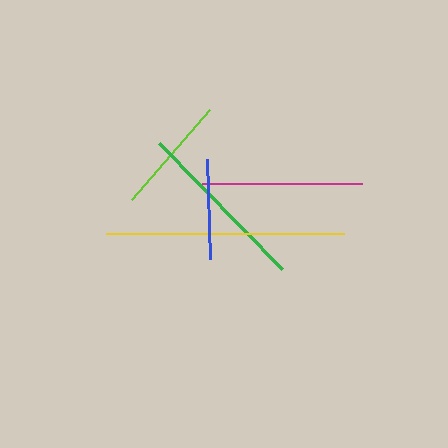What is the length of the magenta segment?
The magenta segment is approximately 160 pixels long.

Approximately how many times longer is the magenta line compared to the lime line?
The magenta line is approximately 1.3 times the length of the lime line.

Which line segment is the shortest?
The blue line is the shortest at approximately 99 pixels.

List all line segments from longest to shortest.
From longest to shortest: yellow, green, magenta, lime, blue.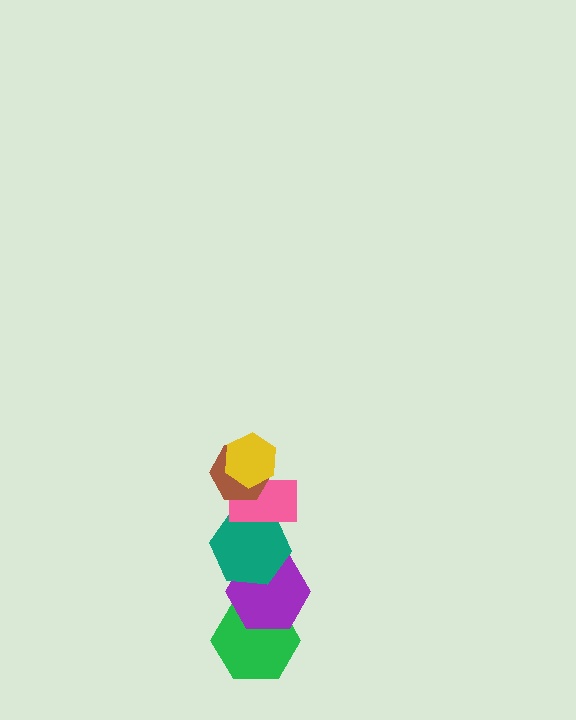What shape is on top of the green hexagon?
The purple hexagon is on top of the green hexagon.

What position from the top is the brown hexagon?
The brown hexagon is 2nd from the top.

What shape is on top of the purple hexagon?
The teal hexagon is on top of the purple hexagon.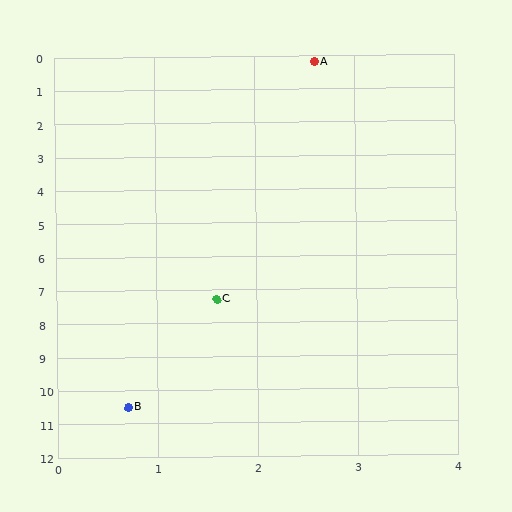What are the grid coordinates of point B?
Point B is at approximately (0.7, 10.5).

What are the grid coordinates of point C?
Point C is at approximately (1.6, 7.3).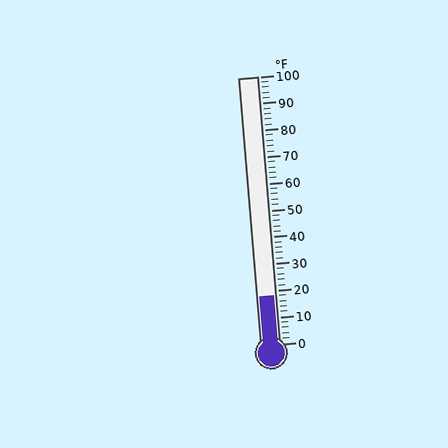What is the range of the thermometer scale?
The thermometer scale ranges from 0°F to 100°F.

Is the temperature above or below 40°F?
The temperature is below 40°F.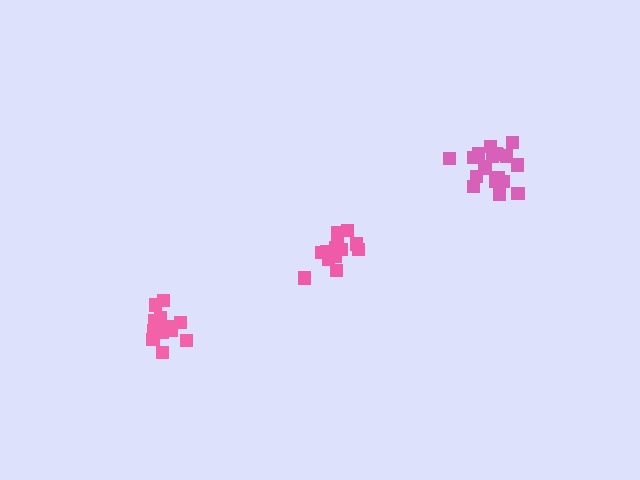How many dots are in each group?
Group 1: 13 dots, Group 2: 19 dots, Group 3: 13 dots (45 total).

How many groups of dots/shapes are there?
There are 3 groups.